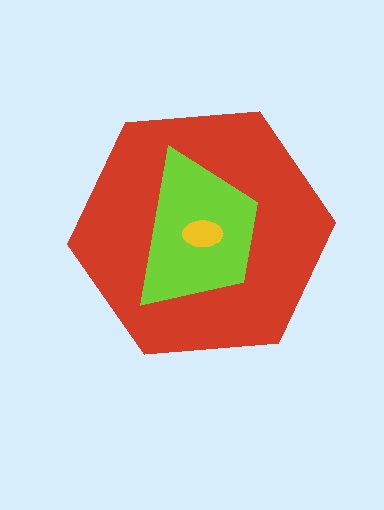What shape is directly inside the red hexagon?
The lime trapezoid.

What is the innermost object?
The yellow ellipse.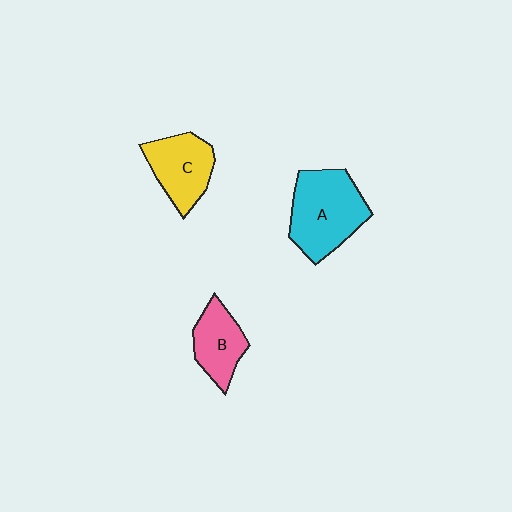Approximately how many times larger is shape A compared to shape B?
Approximately 1.7 times.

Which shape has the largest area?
Shape A (cyan).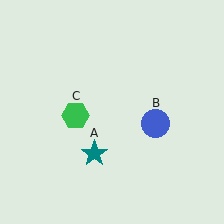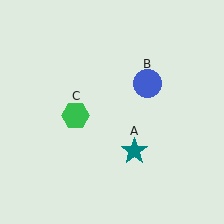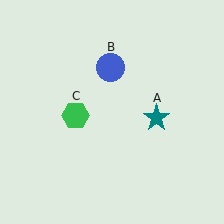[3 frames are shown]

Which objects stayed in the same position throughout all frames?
Green hexagon (object C) remained stationary.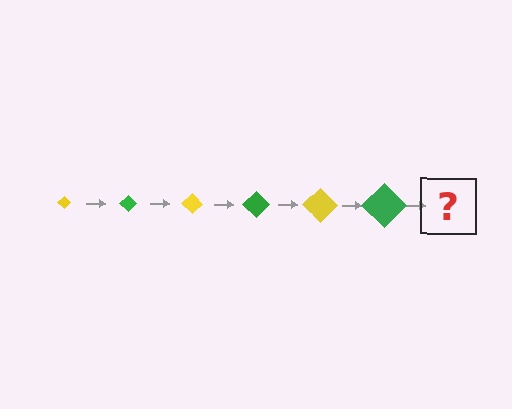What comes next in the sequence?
The next element should be a yellow diamond, larger than the previous one.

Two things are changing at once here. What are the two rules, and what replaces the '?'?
The two rules are that the diamond grows larger each step and the color cycles through yellow and green. The '?' should be a yellow diamond, larger than the previous one.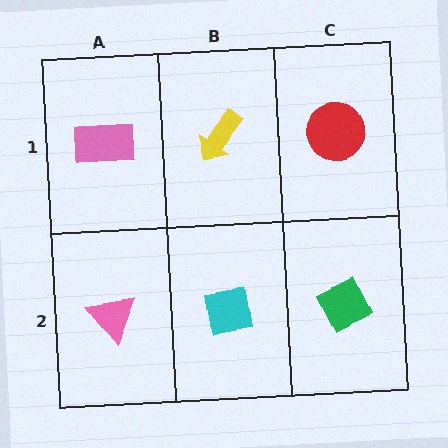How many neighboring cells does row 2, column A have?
2.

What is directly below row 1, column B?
A cyan square.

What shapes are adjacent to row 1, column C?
A green diamond (row 2, column C), a yellow arrow (row 1, column B).